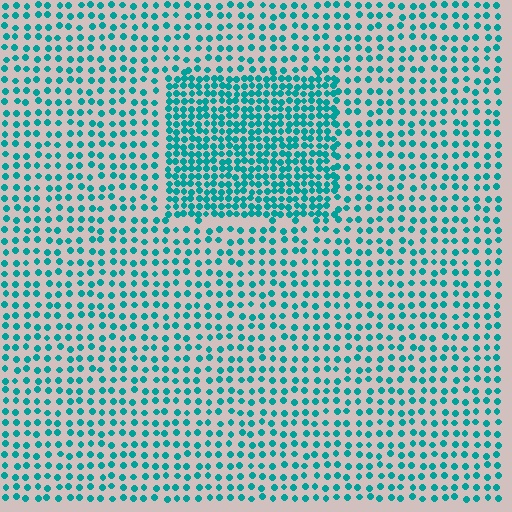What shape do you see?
I see a rectangle.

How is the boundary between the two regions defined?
The boundary is defined by a change in element density (approximately 2.0x ratio). All elements are the same color, size, and shape.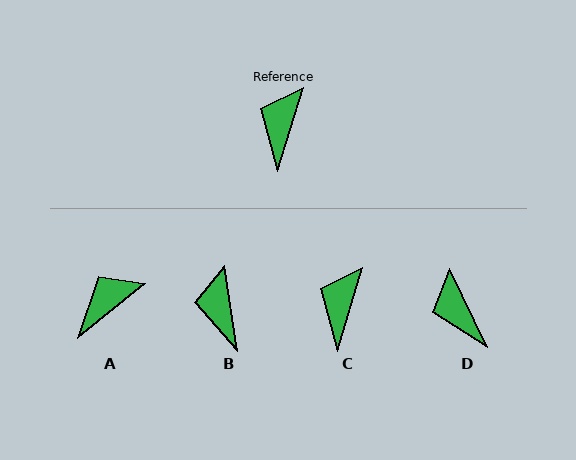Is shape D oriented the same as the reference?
No, it is off by about 43 degrees.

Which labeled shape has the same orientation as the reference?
C.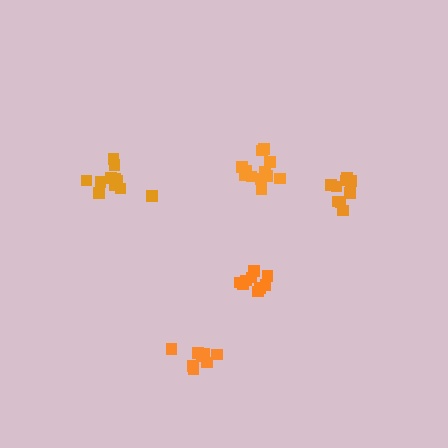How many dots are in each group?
Group 1: 12 dots, Group 2: 11 dots, Group 3: 8 dots, Group 4: 9 dots, Group 5: 9 dots (49 total).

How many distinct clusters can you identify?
There are 5 distinct clusters.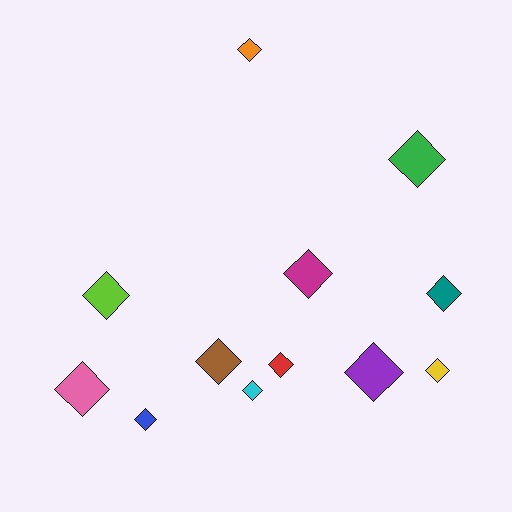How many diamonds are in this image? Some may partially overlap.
There are 12 diamonds.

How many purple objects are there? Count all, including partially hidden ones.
There is 1 purple object.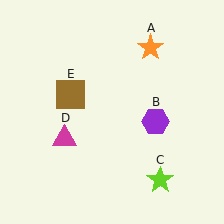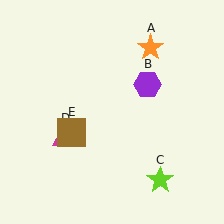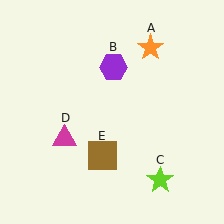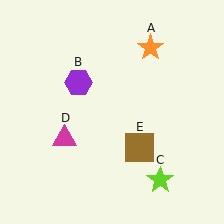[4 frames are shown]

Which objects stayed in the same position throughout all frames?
Orange star (object A) and lime star (object C) and magenta triangle (object D) remained stationary.